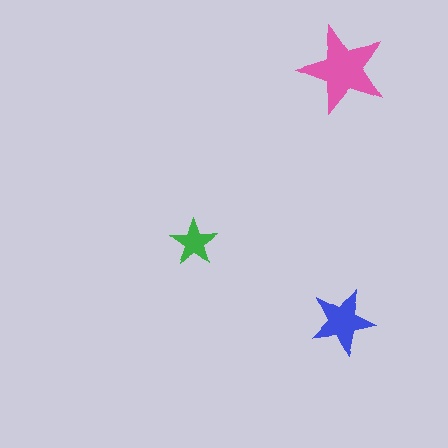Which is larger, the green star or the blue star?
The blue one.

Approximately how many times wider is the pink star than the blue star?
About 1.5 times wider.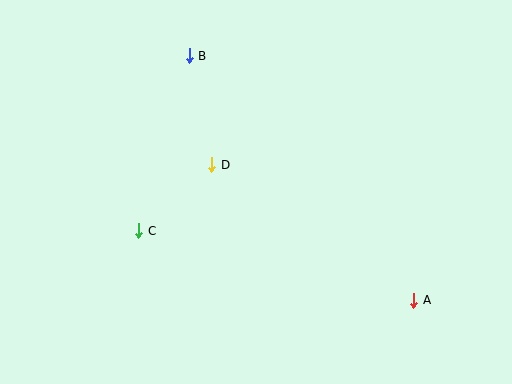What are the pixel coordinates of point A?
Point A is at (414, 300).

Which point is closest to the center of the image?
Point D at (212, 165) is closest to the center.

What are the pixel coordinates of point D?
Point D is at (212, 165).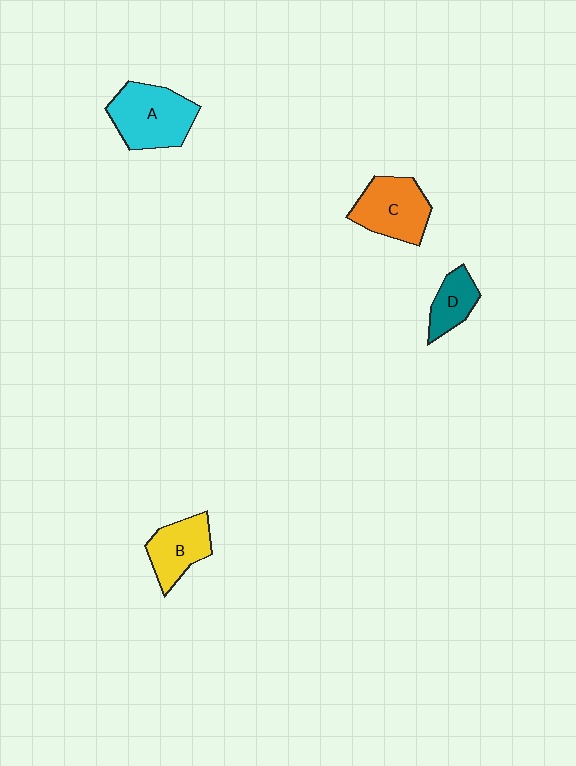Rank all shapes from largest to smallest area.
From largest to smallest: A (cyan), C (orange), B (yellow), D (teal).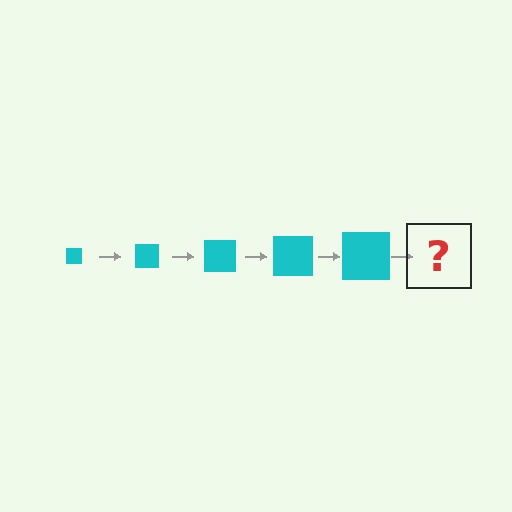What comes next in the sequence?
The next element should be a cyan square, larger than the previous one.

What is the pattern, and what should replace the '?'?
The pattern is that the square gets progressively larger each step. The '?' should be a cyan square, larger than the previous one.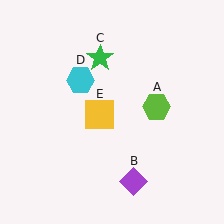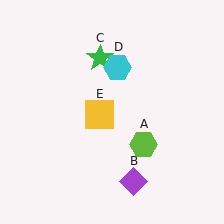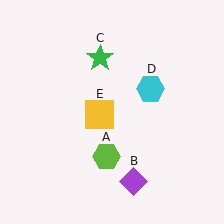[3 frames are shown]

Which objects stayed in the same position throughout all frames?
Purple diamond (object B) and green star (object C) and yellow square (object E) remained stationary.